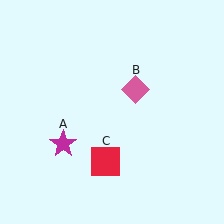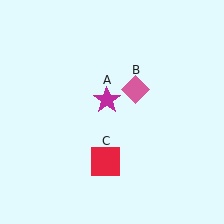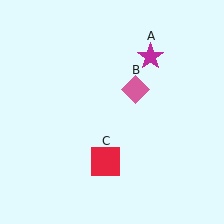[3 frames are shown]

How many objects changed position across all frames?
1 object changed position: magenta star (object A).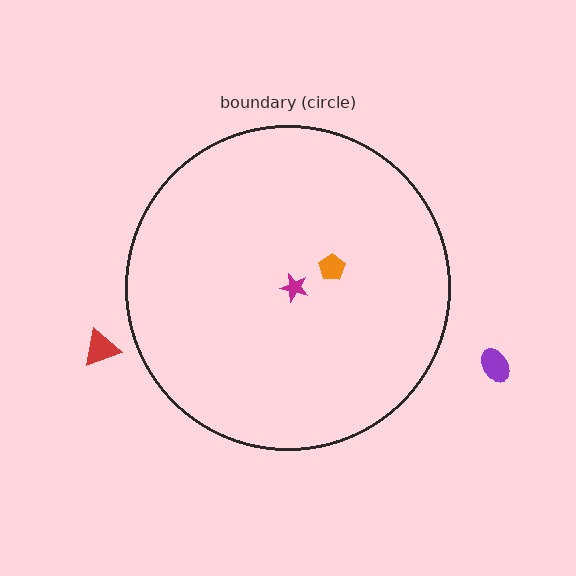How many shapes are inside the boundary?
2 inside, 2 outside.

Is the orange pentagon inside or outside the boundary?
Inside.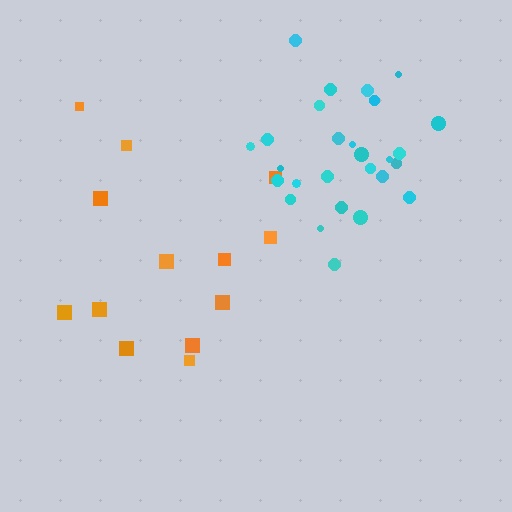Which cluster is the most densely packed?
Cyan.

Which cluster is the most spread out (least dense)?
Orange.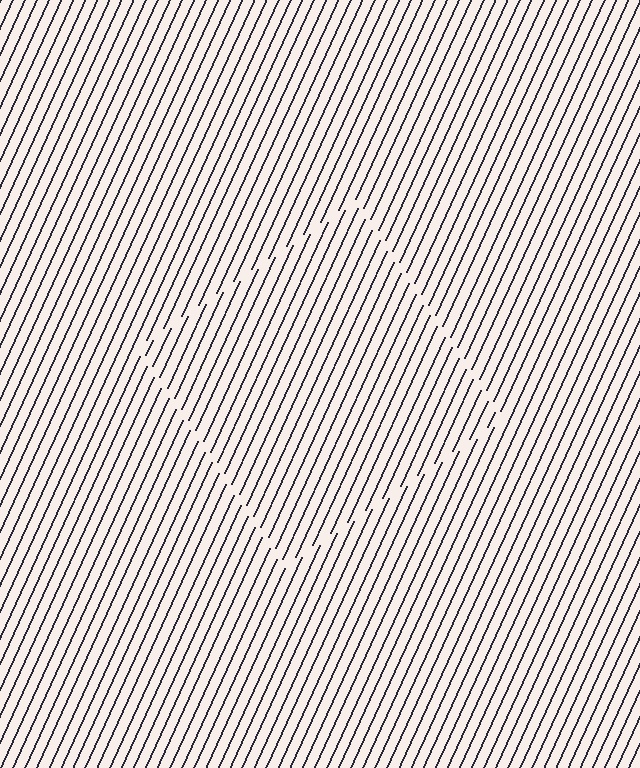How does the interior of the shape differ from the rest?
The interior of the shape contains the same grating, shifted by half a period — the contour is defined by the phase discontinuity where line-ends from the inner and outer gratings abut.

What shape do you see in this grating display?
An illusory square. The interior of the shape contains the same grating, shifted by half a period — the contour is defined by the phase discontinuity where line-ends from the inner and outer gratings abut.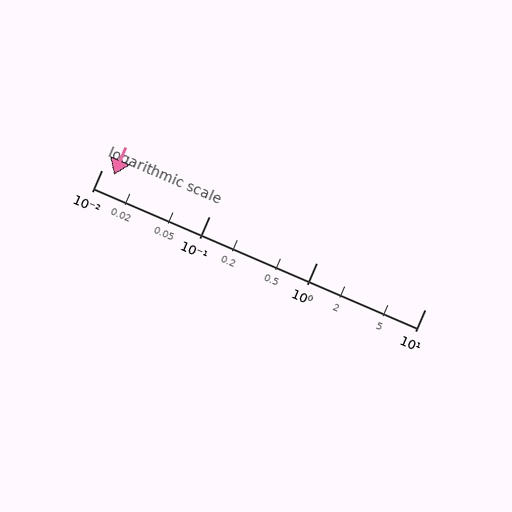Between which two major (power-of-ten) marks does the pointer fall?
The pointer is between 0.01 and 0.1.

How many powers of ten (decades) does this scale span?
The scale spans 3 decades, from 0.01 to 10.